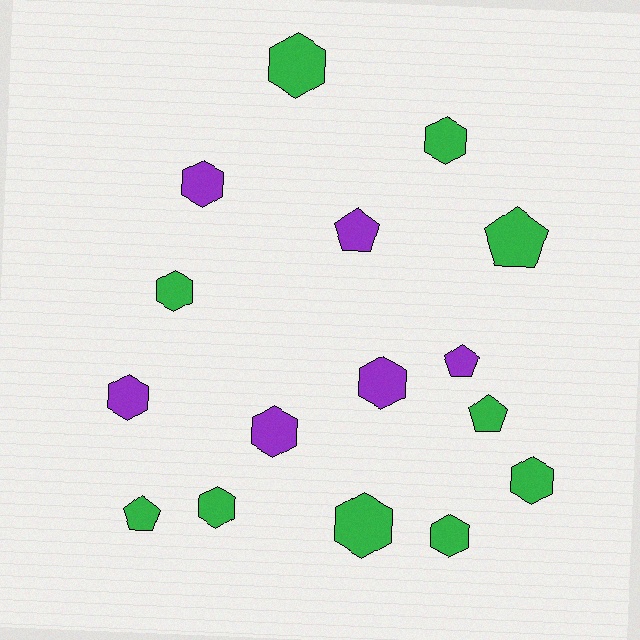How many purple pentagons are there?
There are 2 purple pentagons.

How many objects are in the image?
There are 16 objects.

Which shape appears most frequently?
Hexagon, with 11 objects.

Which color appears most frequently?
Green, with 10 objects.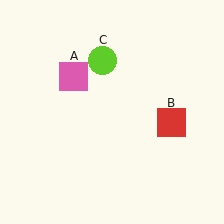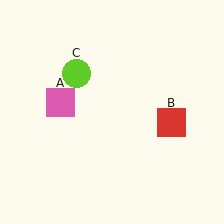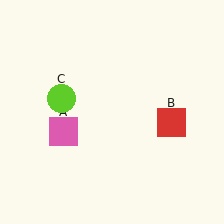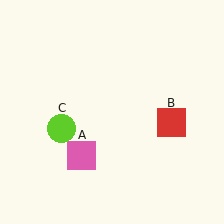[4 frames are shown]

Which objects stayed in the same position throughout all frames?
Red square (object B) remained stationary.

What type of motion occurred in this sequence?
The pink square (object A), lime circle (object C) rotated counterclockwise around the center of the scene.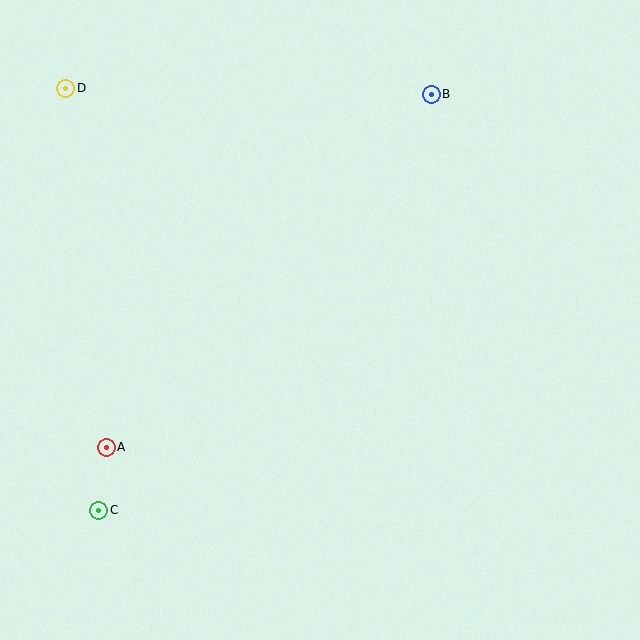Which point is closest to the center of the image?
Point A at (106, 447) is closest to the center.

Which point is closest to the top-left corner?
Point D is closest to the top-left corner.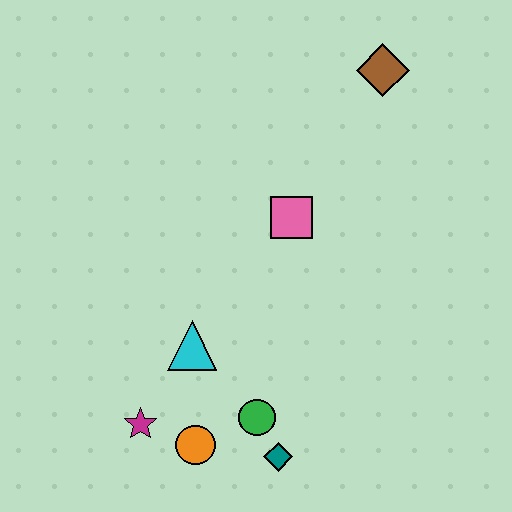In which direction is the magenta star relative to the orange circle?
The magenta star is to the left of the orange circle.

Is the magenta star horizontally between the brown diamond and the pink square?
No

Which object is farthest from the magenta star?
The brown diamond is farthest from the magenta star.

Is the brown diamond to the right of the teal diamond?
Yes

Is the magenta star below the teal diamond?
No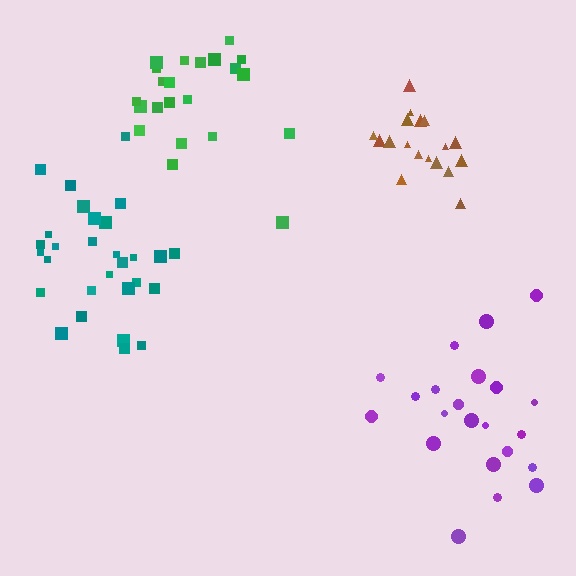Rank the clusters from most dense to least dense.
brown, teal, green, purple.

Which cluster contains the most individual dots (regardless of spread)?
Teal (29).